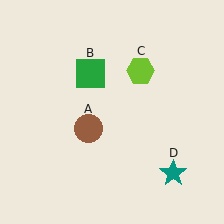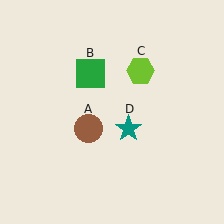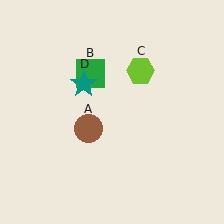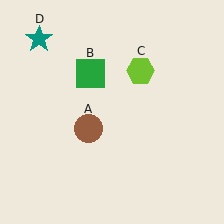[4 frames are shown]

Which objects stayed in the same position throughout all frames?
Brown circle (object A) and green square (object B) and lime hexagon (object C) remained stationary.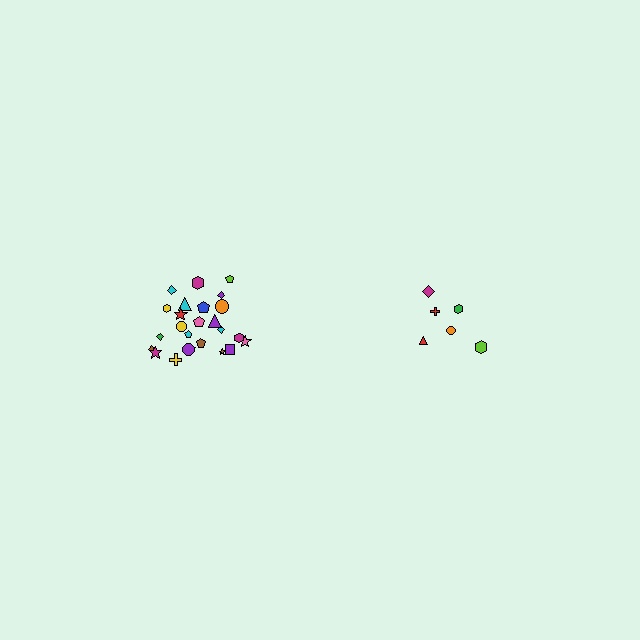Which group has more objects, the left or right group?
The left group.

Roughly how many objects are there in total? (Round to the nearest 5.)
Roughly 30 objects in total.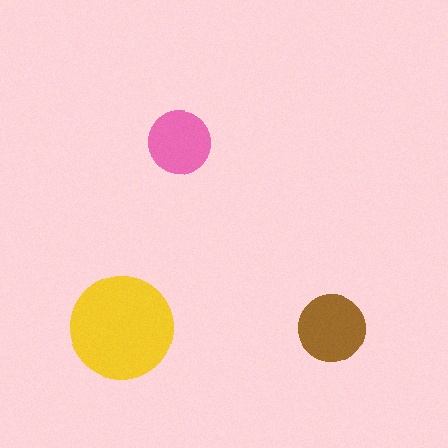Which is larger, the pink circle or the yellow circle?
The yellow one.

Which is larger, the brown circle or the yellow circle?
The yellow one.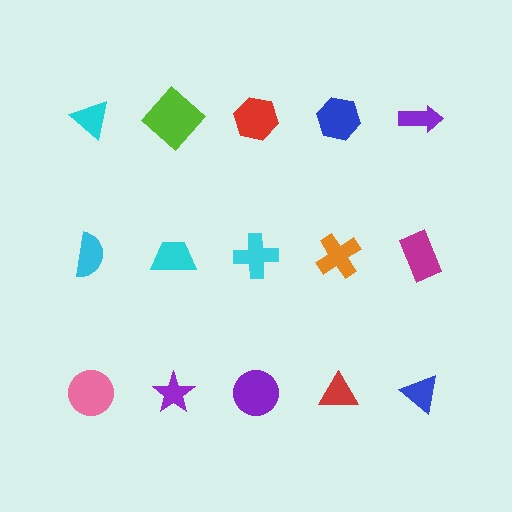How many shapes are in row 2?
5 shapes.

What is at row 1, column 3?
A red hexagon.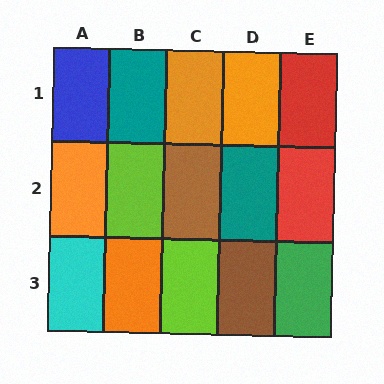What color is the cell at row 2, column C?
Brown.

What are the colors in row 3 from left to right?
Cyan, orange, lime, brown, green.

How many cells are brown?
2 cells are brown.